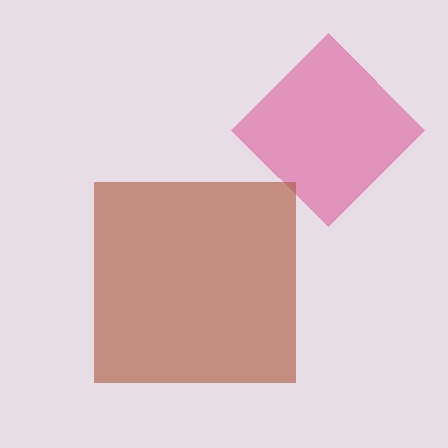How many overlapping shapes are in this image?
There are 2 overlapping shapes in the image.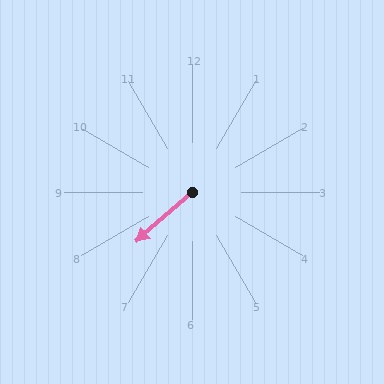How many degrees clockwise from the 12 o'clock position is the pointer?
Approximately 229 degrees.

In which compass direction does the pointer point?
Southwest.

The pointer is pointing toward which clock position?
Roughly 8 o'clock.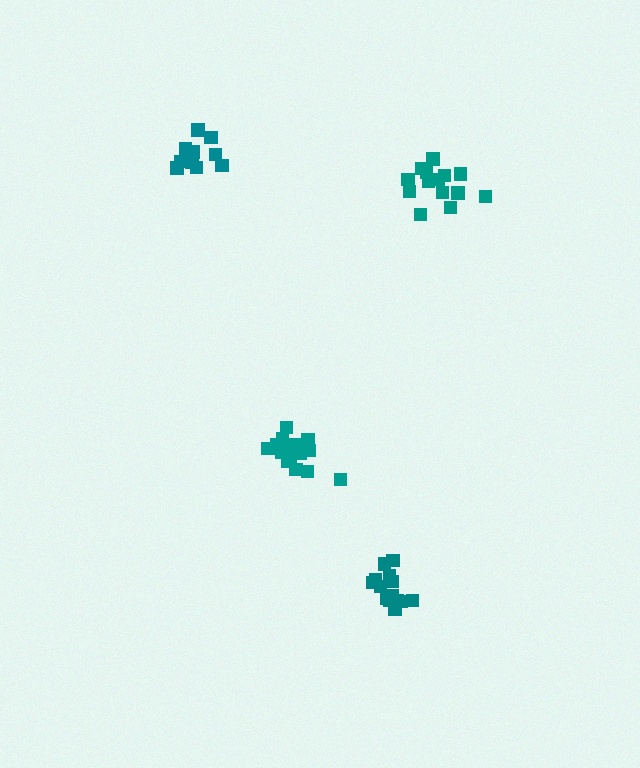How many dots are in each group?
Group 1: 15 dots, Group 2: 11 dots, Group 3: 14 dots, Group 4: 14 dots (54 total).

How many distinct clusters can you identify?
There are 4 distinct clusters.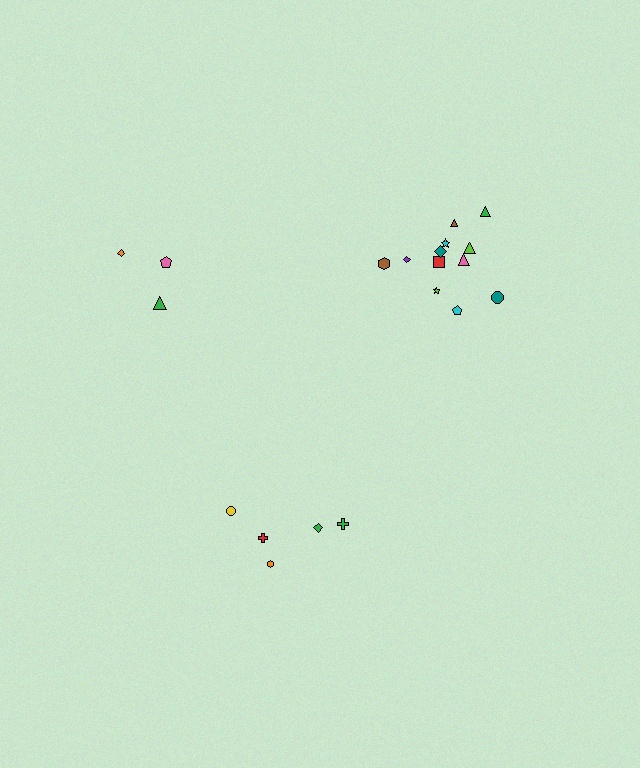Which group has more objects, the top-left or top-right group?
The top-right group.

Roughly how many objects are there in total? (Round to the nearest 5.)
Roughly 20 objects in total.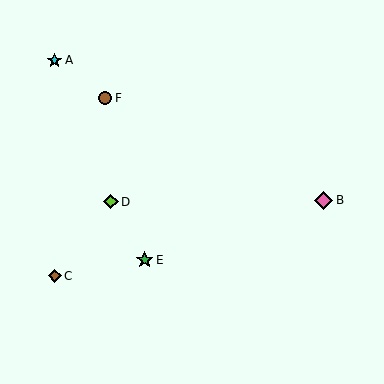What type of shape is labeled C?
Shape C is a brown diamond.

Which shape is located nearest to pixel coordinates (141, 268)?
The green star (labeled E) at (145, 260) is nearest to that location.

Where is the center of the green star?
The center of the green star is at (145, 260).